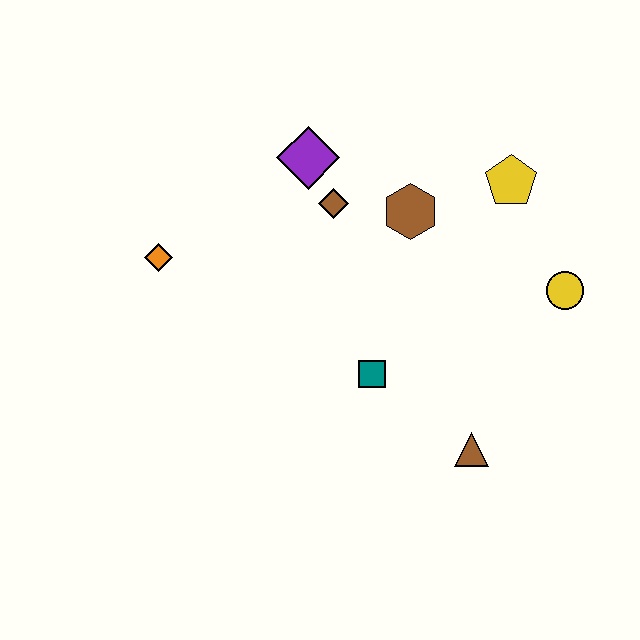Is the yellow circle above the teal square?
Yes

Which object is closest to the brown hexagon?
The brown diamond is closest to the brown hexagon.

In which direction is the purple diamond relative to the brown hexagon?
The purple diamond is to the left of the brown hexagon.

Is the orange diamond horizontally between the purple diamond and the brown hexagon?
No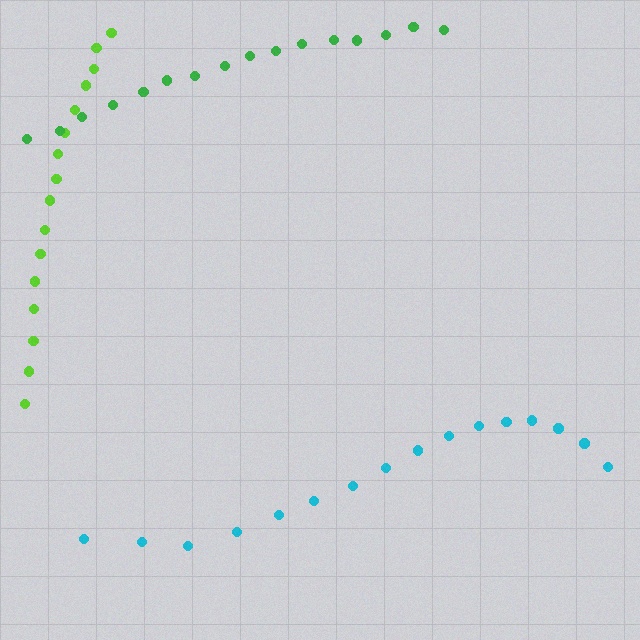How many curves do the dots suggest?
There are 3 distinct paths.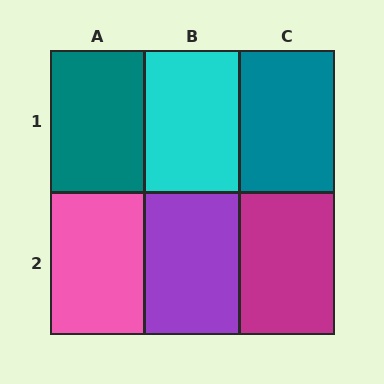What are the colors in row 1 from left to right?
Teal, cyan, teal.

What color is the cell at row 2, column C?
Magenta.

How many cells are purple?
1 cell is purple.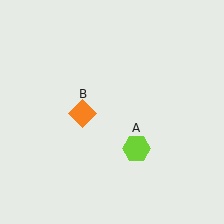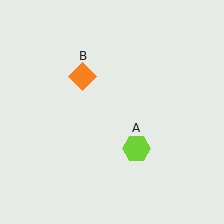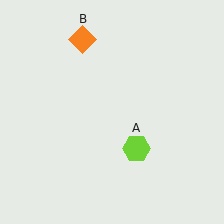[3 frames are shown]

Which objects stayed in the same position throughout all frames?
Lime hexagon (object A) remained stationary.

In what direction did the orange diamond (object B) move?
The orange diamond (object B) moved up.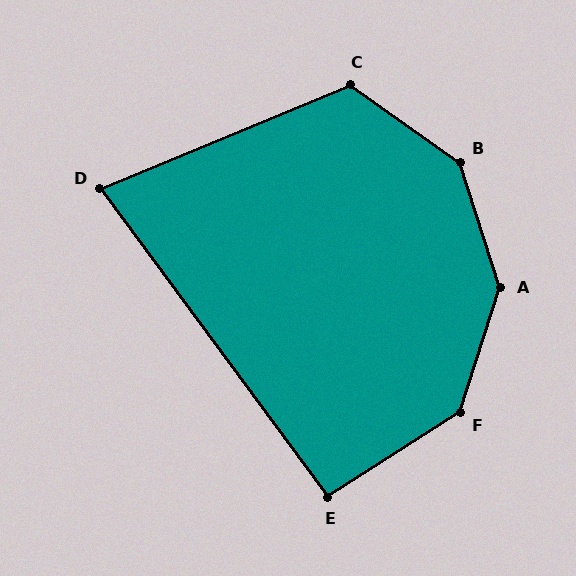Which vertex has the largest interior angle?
A, at approximately 144 degrees.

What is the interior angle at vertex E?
Approximately 94 degrees (approximately right).